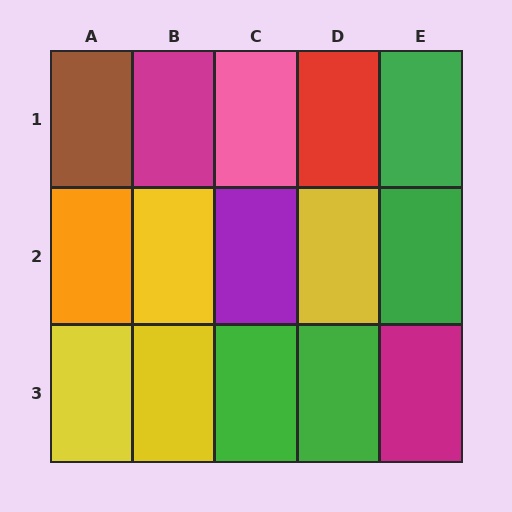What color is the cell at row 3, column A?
Yellow.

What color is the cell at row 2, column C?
Purple.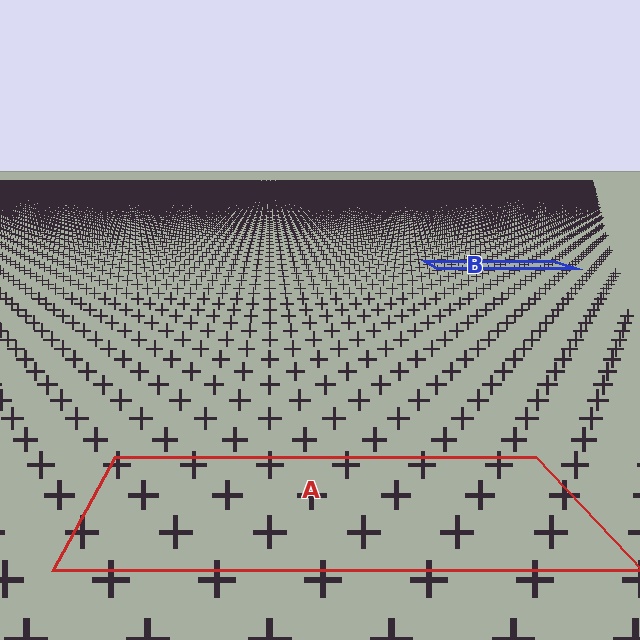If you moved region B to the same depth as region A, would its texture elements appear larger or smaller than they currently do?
They would appear larger. At a closer depth, the same texture elements are projected at a bigger on-screen size.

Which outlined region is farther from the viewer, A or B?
Region B is farther from the viewer — the texture elements inside it appear smaller and more densely packed.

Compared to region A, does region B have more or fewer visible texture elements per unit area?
Region B has more texture elements per unit area — they are packed more densely because it is farther away.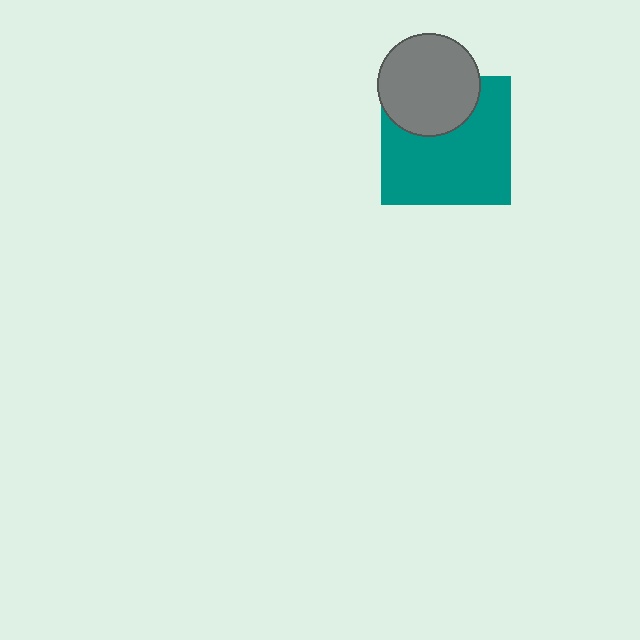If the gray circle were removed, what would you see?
You would see the complete teal square.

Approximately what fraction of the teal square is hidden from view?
Roughly 30% of the teal square is hidden behind the gray circle.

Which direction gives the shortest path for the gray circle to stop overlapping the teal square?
Moving up gives the shortest separation.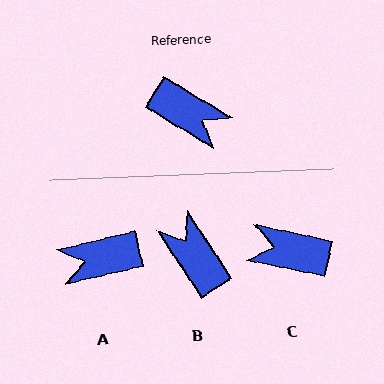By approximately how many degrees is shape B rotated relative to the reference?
Approximately 155 degrees counter-clockwise.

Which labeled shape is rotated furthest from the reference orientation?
C, about 161 degrees away.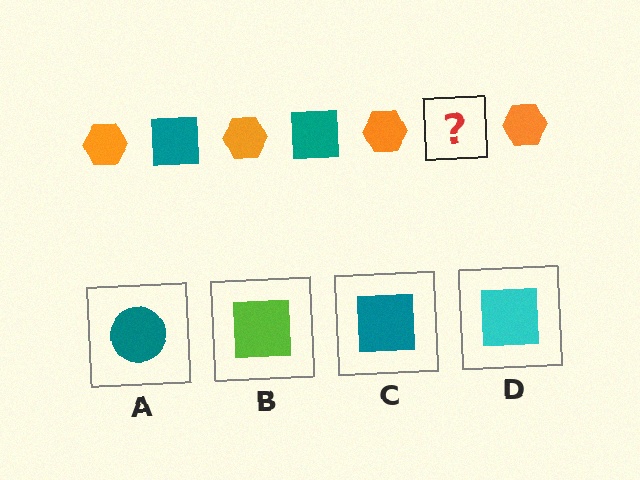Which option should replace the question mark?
Option C.